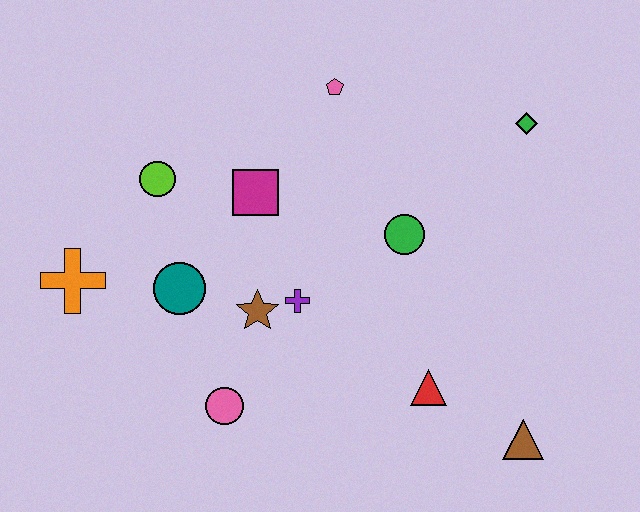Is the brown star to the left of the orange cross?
No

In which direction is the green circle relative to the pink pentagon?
The green circle is below the pink pentagon.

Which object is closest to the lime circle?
The magenta square is closest to the lime circle.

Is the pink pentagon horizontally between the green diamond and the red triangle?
No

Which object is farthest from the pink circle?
The green diamond is farthest from the pink circle.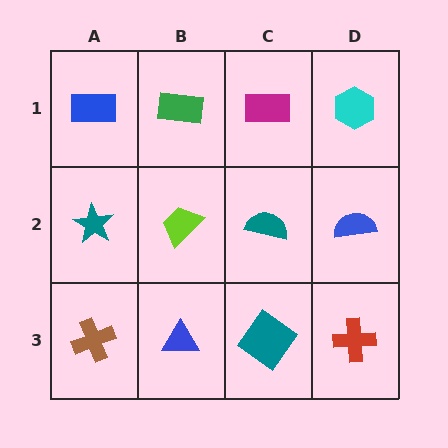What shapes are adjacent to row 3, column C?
A teal semicircle (row 2, column C), a blue triangle (row 3, column B), a red cross (row 3, column D).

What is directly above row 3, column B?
A lime trapezoid.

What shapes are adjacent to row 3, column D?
A blue semicircle (row 2, column D), a teal diamond (row 3, column C).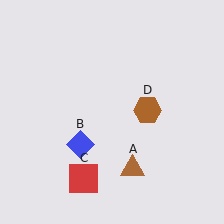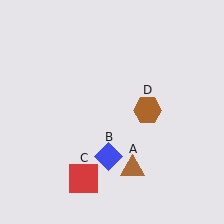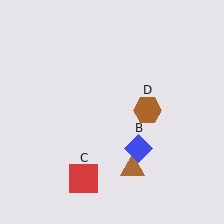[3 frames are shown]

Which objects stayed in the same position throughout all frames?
Brown triangle (object A) and red square (object C) and brown hexagon (object D) remained stationary.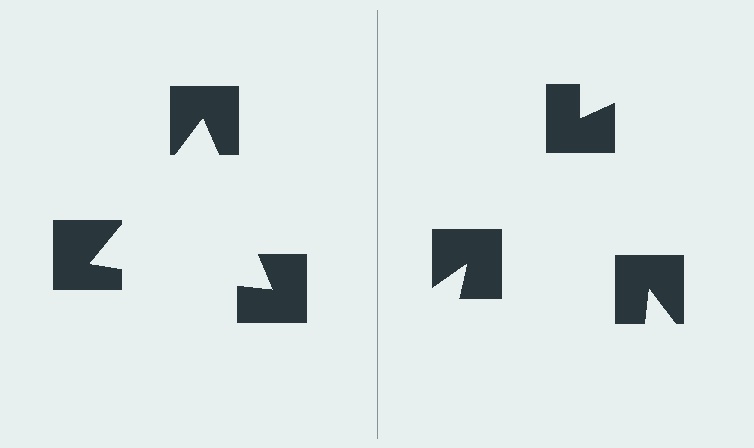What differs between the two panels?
The notched squares are positioned identically on both sides; only the wedge orientations differ. On the left they align to a triangle; on the right they are misaligned.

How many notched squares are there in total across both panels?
6 — 3 on each side.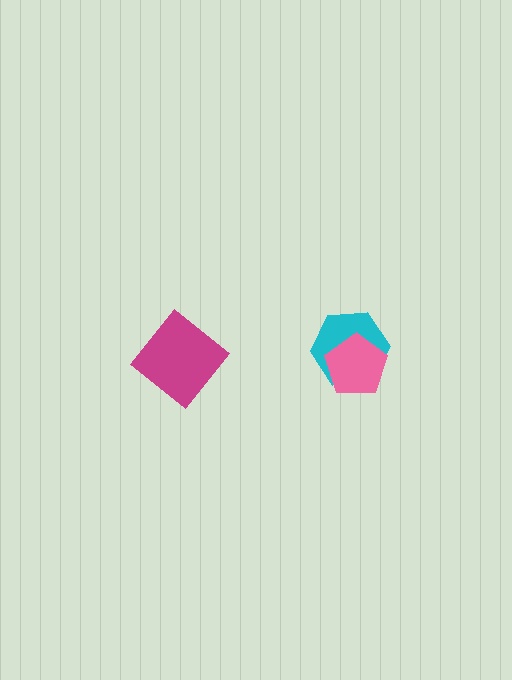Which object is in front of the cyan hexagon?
The pink pentagon is in front of the cyan hexagon.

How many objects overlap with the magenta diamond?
0 objects overlap with the magenta diamond.